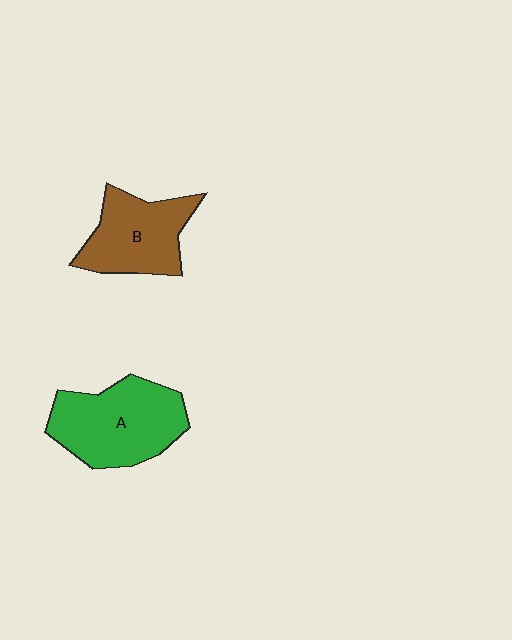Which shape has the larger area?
Shape A (green).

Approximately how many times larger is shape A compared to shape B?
Approximately 1.3 times.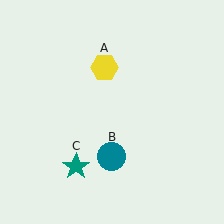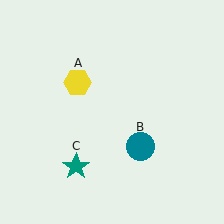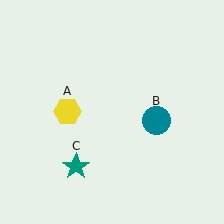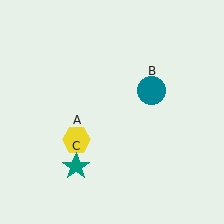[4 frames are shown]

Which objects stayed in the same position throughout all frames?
Teal star (object C) remained stationary.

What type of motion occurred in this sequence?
The yellow hexagon (object A), teal circle (object B) rotated counterclockwise around the center of the scene.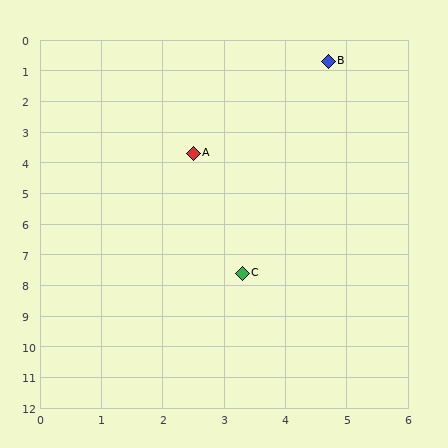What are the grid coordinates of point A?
Point A is at approximately (2.5, 3.7).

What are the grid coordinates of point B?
Point B is at approximately (4.7, 0.7).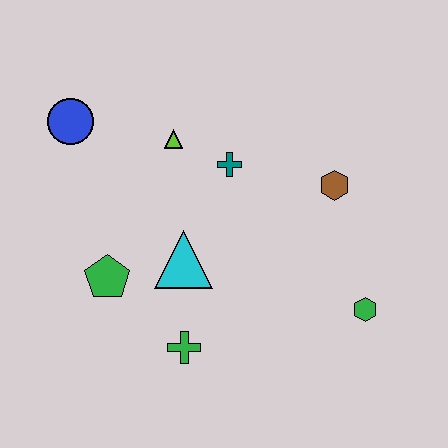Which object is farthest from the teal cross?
The green hexagon is farthest from the teal cross.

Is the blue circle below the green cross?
No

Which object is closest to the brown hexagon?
The teal cross is closest to the brown hexagon.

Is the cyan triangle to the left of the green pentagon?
No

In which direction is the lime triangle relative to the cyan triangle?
The lime triangle is above the cyan triangle.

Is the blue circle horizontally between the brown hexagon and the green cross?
No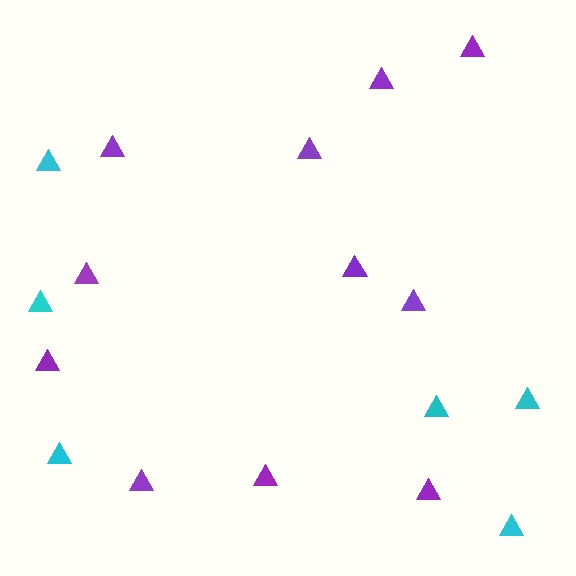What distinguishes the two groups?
There are 2 groups: one group of cyan triangles (6) and one group of purple triangles (11).